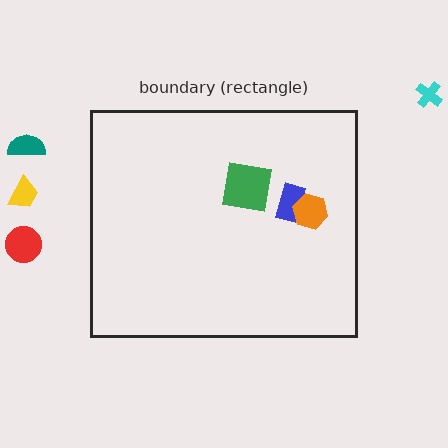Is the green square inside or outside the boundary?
Inside.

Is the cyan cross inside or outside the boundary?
Outside.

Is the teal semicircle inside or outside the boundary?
Outside.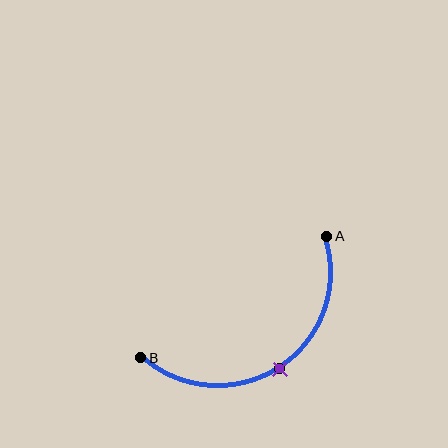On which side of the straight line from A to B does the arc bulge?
The arc bulges below the straight line connecting A and B.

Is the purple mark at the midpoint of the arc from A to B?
Yes. The purple mark lies on the arc at equal arc-length from both A and B — it is the arc midpoint.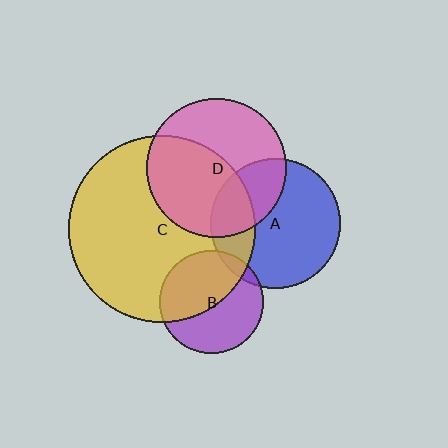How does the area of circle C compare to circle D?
Approximately 1.8 times.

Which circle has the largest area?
Circle C (yellow).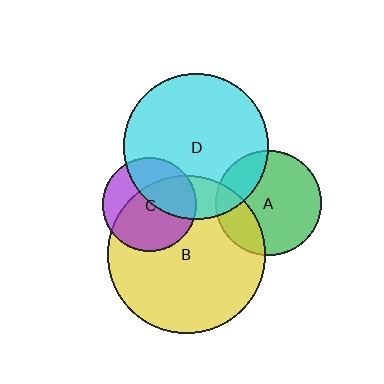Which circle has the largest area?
Circle B (yellow).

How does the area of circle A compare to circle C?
Approximately 1.3 times.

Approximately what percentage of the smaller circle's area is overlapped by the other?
Approximately 20%.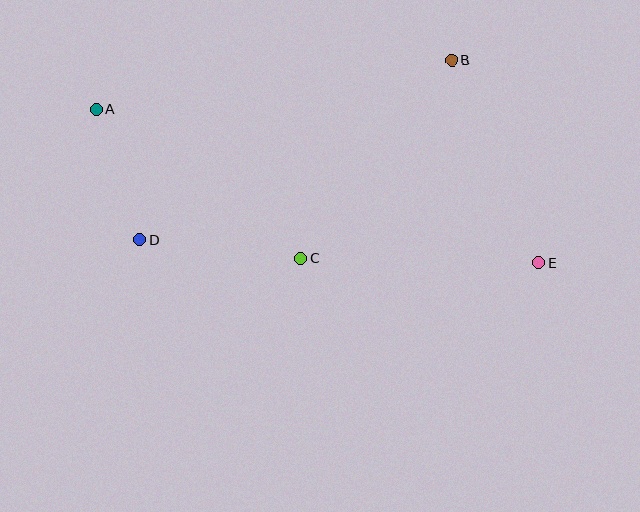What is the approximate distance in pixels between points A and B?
The distance between A and B is approximately 358 pixels.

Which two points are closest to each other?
Points A and D are closest to each other.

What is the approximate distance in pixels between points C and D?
The distance between C and D is approximately 163 pixels.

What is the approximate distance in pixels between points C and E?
The distance between C and E is approximately 238 pixels.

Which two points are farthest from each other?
Points A and E are farthest from each other.